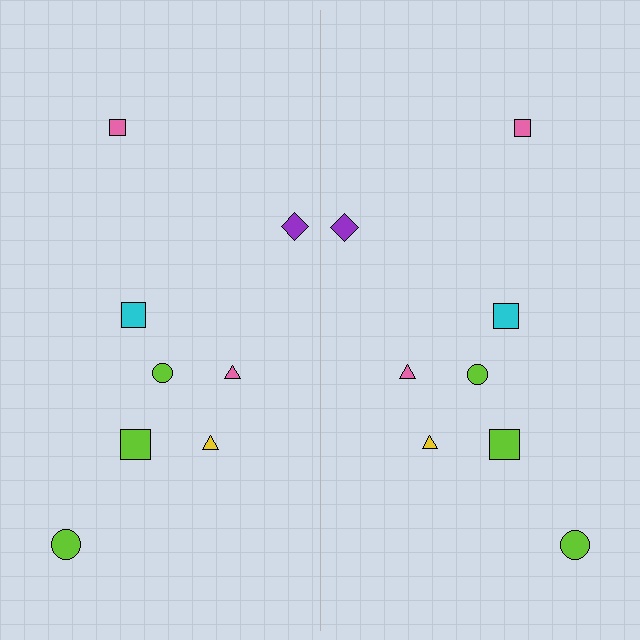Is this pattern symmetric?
Yes, this pattern has bilateral (reflection) symmetry.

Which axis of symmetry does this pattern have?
The pattern has a vertical axis of symmetry running through the center of the image.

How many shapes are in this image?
There are 16 shapes in this image.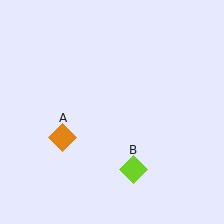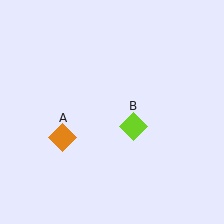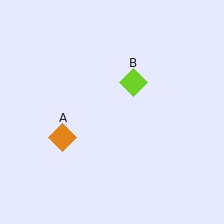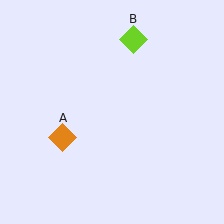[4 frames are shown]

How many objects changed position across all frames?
1 object changed position: lime diamond (object B).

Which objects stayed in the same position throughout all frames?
Orange diamond (object A) remained stationary.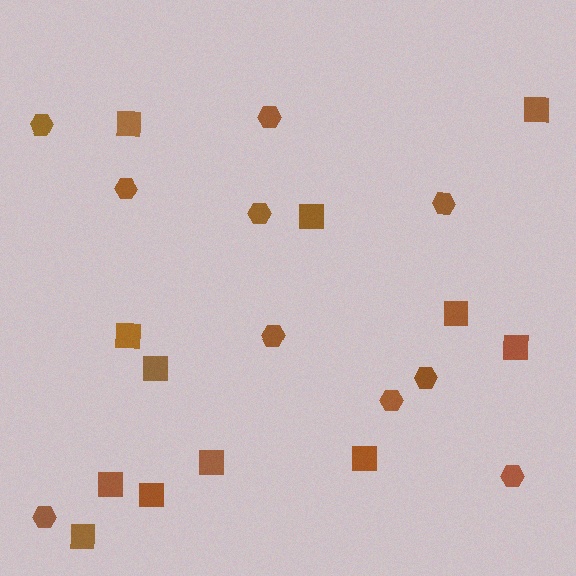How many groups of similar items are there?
There are 2 groups: one group of hexagons (10) and one group of squares (12).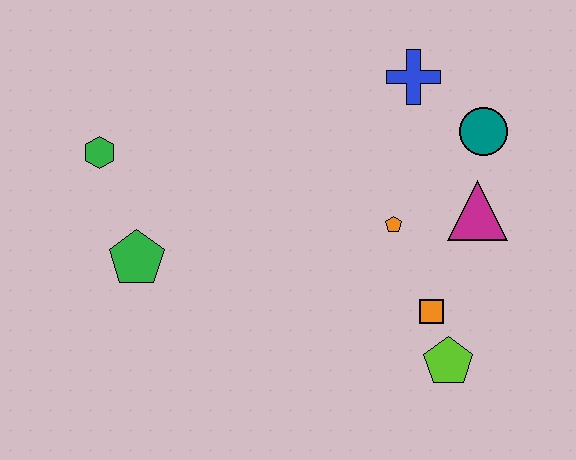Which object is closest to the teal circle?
The magenta triangle is closest to the teal circle.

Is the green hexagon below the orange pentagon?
No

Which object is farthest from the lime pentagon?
The green hexagon is farthest from the lime pentagon.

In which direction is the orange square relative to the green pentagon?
The orange square is to the right of the green pentagon.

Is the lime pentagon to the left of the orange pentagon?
No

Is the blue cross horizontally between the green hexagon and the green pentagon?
No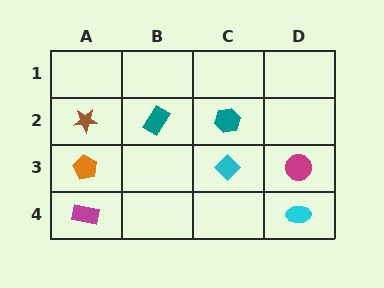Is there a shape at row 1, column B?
No, that cell is empty.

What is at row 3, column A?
An orange pentagon.